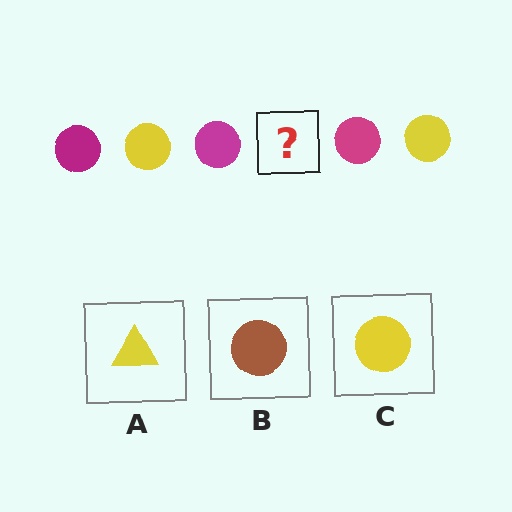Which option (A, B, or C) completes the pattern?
C.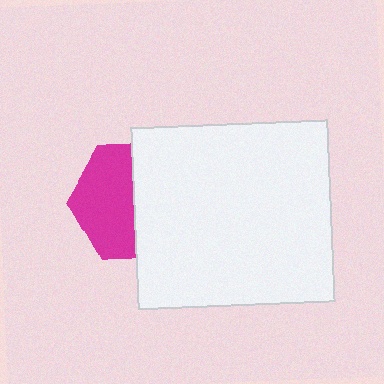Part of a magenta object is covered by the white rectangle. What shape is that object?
It is a hexagon.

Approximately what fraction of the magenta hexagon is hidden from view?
Roughly 49% of the magenta hexagon is hidden behind the white rectangle.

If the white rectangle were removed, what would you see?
You would see the complete magenta hexagon.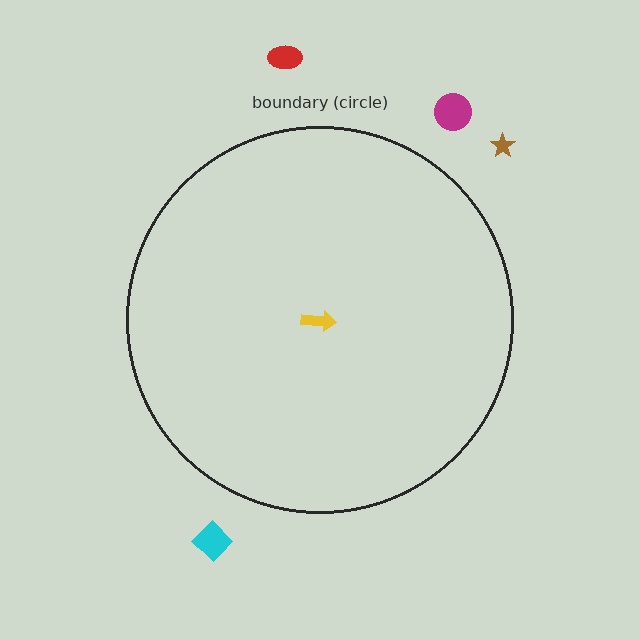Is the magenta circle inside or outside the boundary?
Outside.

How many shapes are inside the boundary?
1 inside, 4 outside.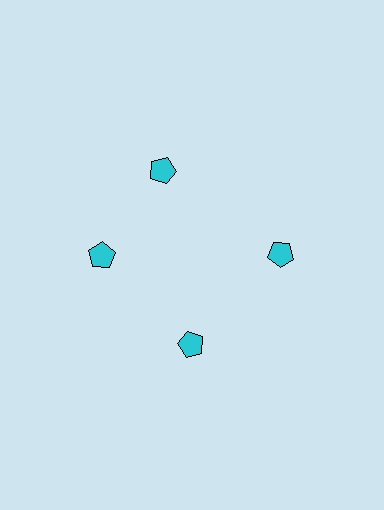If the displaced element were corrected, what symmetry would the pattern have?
It would have 4-fold rotational symmetry — the pattern would map onto itself every 90 degrees.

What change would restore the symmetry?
The symmetry would be restored by rotating it back into even spacing with its neighbors so that all 4 pentagons sit at equal angles and equal distance from the center.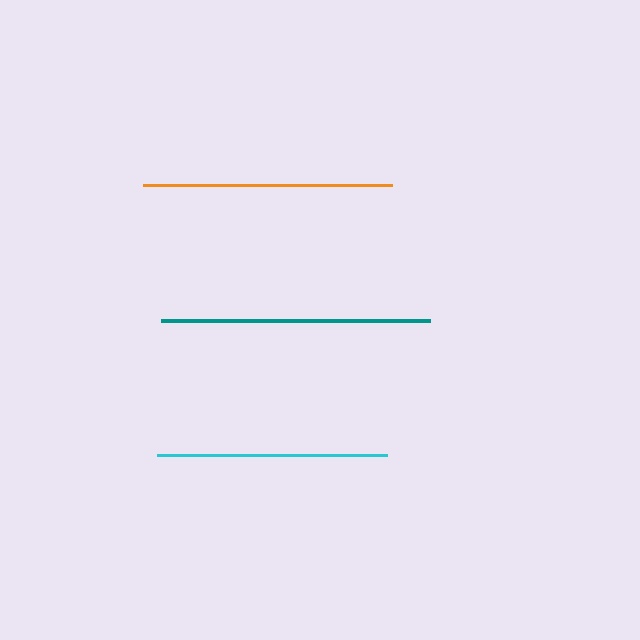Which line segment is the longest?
The teal line is the longest at approximately 269 pixels.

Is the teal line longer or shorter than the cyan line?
The teal line is longer than the cyan line.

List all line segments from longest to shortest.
From longest to shortest: teal, orange, cyan.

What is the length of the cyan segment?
The cyan segment is approximately 230 pixels long.